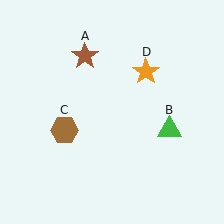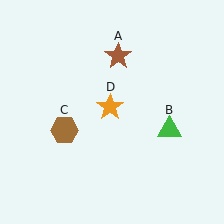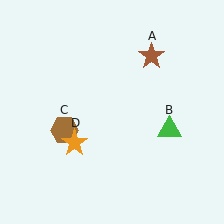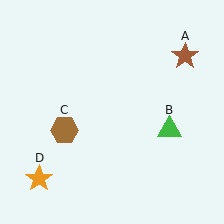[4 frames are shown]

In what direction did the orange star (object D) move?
The orange star (object D) moved down and to the left.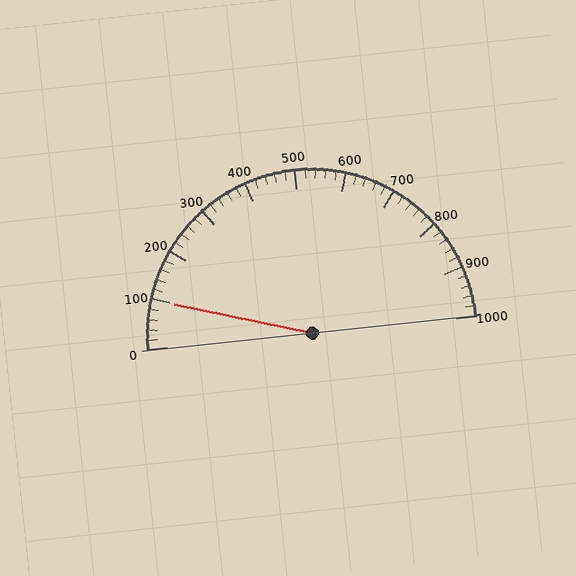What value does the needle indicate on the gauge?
The needle indicates approximately 100.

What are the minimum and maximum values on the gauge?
The gauge ranges from 0 to 1000.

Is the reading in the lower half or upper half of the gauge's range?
The reading is in the lower half of the range (0 to 1000).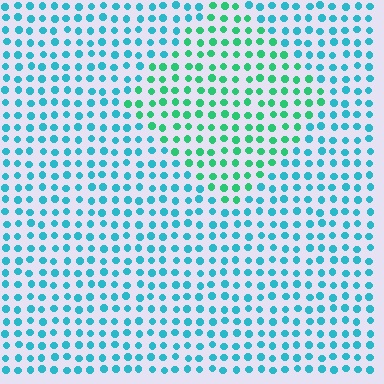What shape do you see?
I see a diamond.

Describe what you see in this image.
The image is filled with small cyan elements in a uniform arrangement. A diamond-shaped region is visible where the elements are tinted to a slightly different hue, forming a subtle color boundary.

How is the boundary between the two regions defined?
The boundary is defined purely by a slight shift in hue (about 38 degrees). Spacing, size, and orientation are identical on both sides.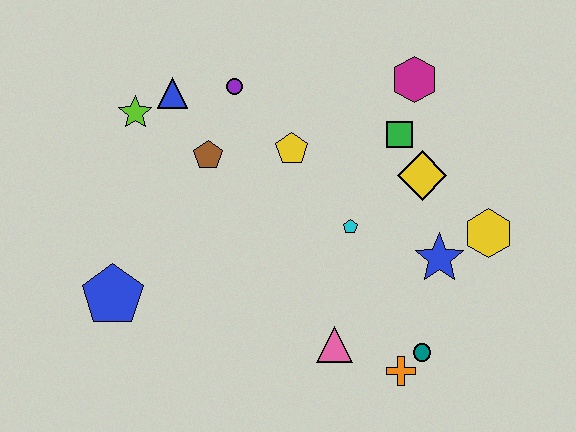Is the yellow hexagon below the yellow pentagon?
Yes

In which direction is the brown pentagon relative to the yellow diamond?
The brown pentagon is to the left of the yellow diamond.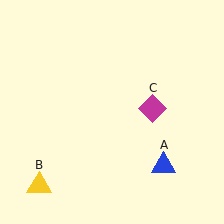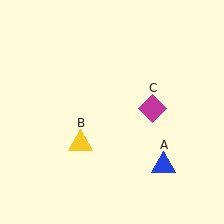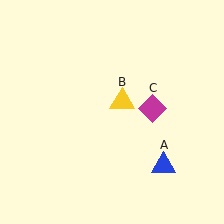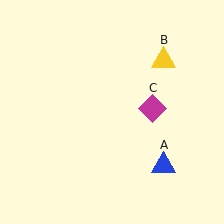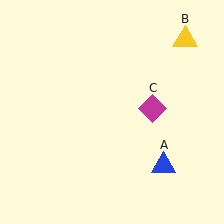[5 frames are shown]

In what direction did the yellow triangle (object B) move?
The yellow triangle (object B) moved up and to the right.